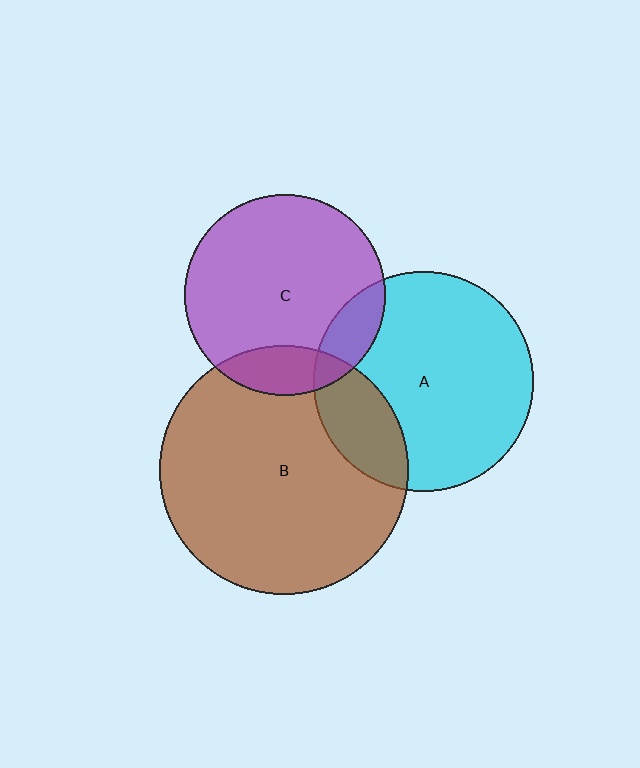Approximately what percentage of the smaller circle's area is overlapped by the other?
Approximately 15%.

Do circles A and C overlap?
Yes.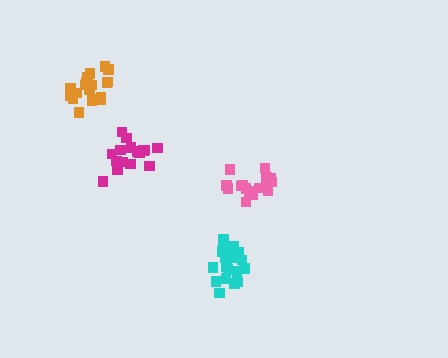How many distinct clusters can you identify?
There are 4 distinct clusters.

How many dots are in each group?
Group 1: 16 dots, Group 2: 21 dots, Group 3: 18 dots, Group 4: 19 dots (74 total).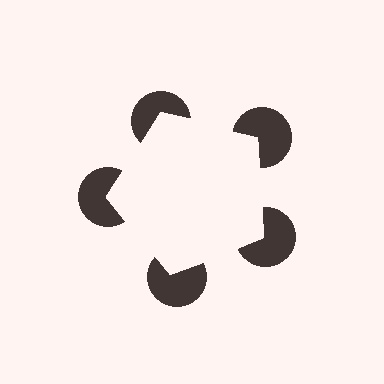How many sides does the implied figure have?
5 sides.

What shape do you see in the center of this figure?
An illusory pentagon — its edges are inferred from the aligned wedge cuts in the pac-man discs, not physically drawn.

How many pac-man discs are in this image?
There are 5 — one at each vertex of the illusory pentagon.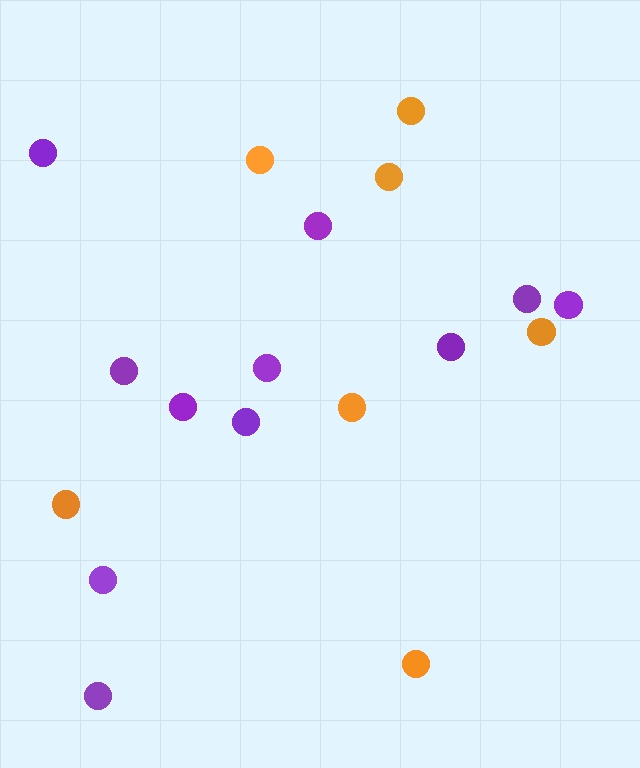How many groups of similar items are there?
There are 2 groups: one group of purple circles (11) and one group of orange circles (7).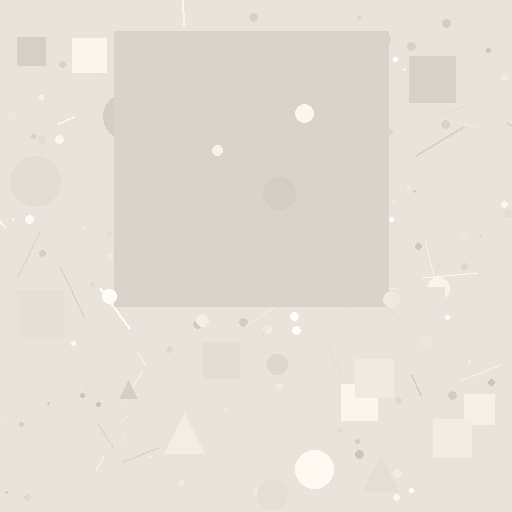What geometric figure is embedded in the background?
A square is embedded in the background.